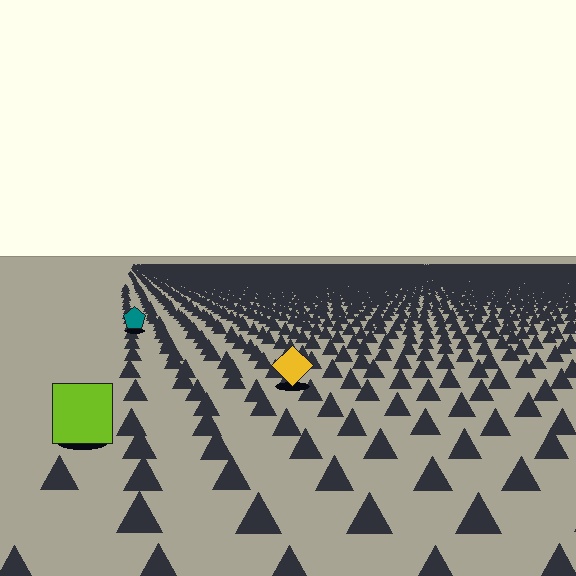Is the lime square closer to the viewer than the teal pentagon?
Yes. The lime square is closer — you can tell from the texture gradient: the ground texture is coarser near it.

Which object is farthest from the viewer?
The teal pentagon is farthest from the viewer. It appears smaller and the ground texture around it is denser.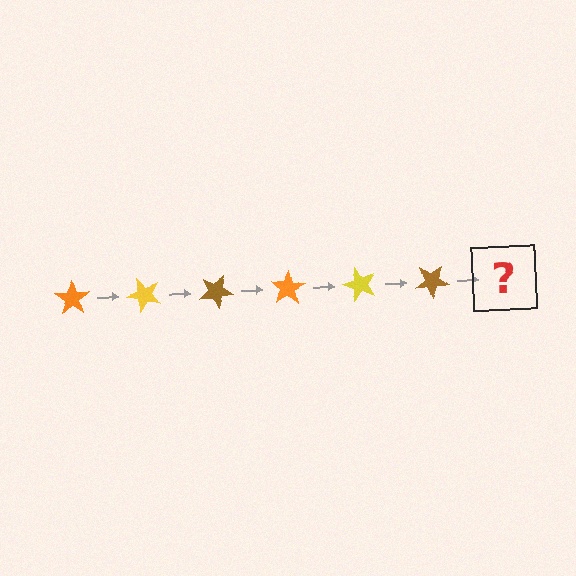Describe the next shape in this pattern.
It should be an orange star, rotated 300 degrees from the start.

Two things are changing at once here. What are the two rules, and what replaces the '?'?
The two rules are that it rotates 50 degrees each step and the color cycles through orange, yellow, and brown. The '?' should be an orange star, rotated 300 degrees from the start.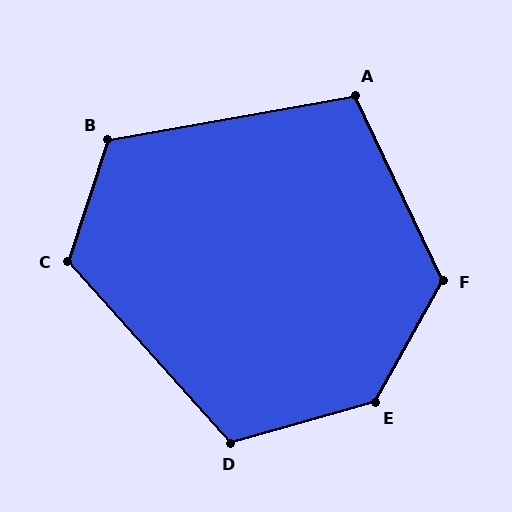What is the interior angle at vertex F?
Approximately 125 degrees (obtuse).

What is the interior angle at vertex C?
Approximately 120 degrees (obtuse).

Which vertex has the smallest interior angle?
A, at approximately 105 degrees.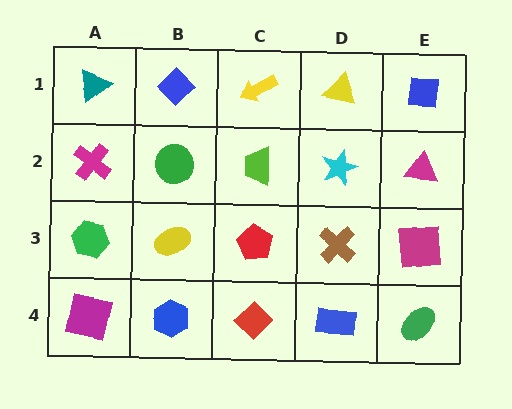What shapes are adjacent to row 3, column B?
A green circle (row 2, column B), a blue hexagon (row 4, column B), a green hexagon (row 3, column A), a red pentagon (row 3, column C).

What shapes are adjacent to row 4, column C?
A red pentagon (row 3, column C), a blue hexagon (row 4, column B), a blue rectangle (row 4, column D).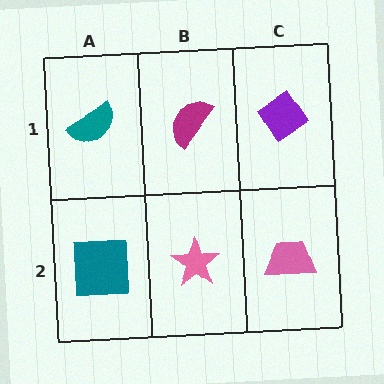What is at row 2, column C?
A pink trapezoid.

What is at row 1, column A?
A teal semicircle.